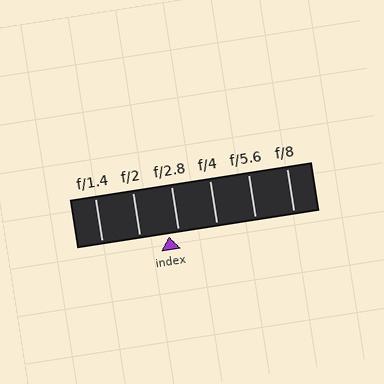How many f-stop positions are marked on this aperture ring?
There are 6 f-stop positions marked.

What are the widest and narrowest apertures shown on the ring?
The widest aperture shown is f/1.4 and the narrowest is f/8.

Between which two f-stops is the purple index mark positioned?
The index mark is between f/2 and f/2.8.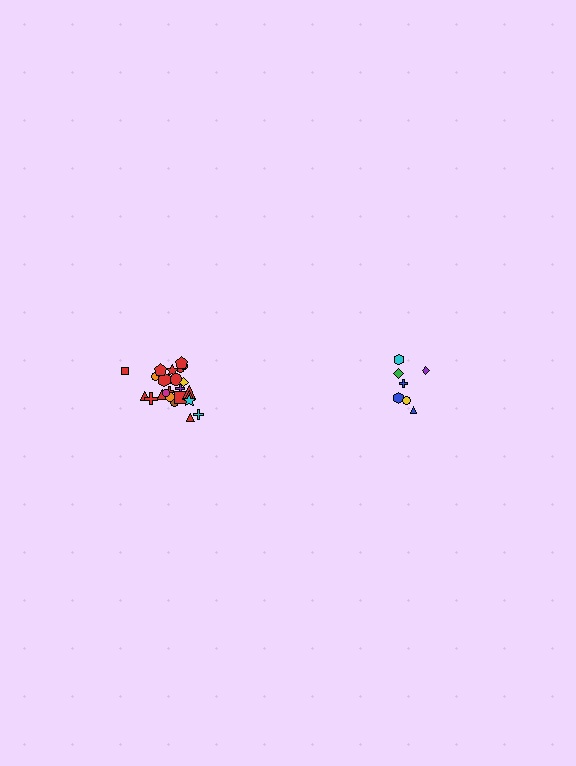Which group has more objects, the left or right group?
The left group.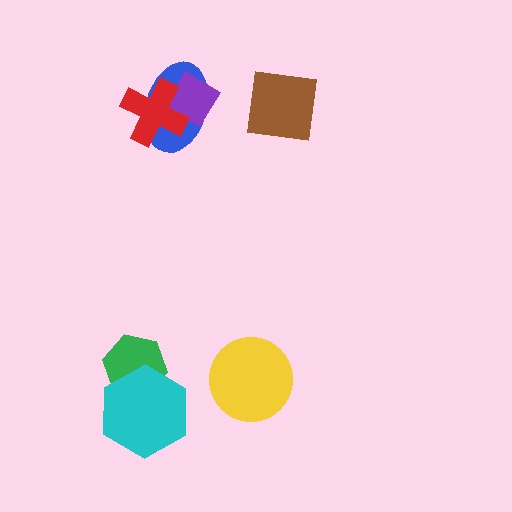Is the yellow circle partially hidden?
No, no other shape covers it.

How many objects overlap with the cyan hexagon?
1 object overlaps with the cyan hexagon.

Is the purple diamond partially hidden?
Yes, it is partially covered by another shape.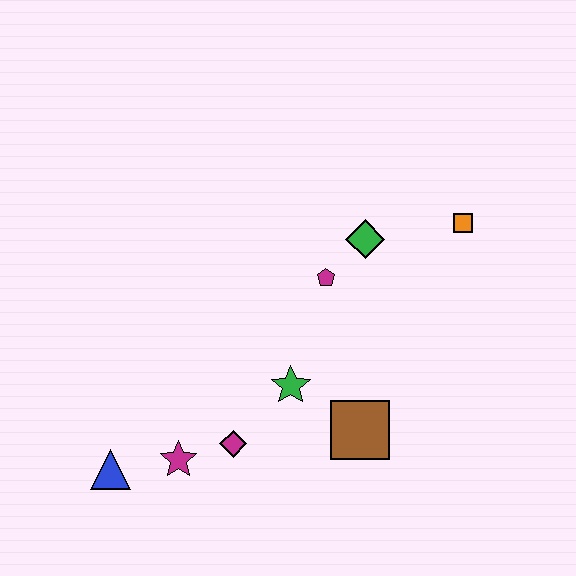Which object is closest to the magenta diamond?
The magenta star is closest to the magenta diamond.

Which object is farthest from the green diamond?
The blue triangle is farthest from the green diamond.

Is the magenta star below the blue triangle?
No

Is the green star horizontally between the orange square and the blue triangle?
Yes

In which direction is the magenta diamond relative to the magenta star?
The magenta diamond is to the right of the magenta star.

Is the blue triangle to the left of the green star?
Yes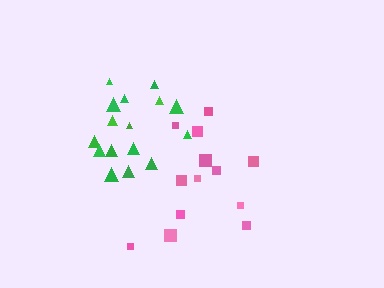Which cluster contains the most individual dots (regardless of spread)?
Green (16).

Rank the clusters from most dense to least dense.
green, pink.